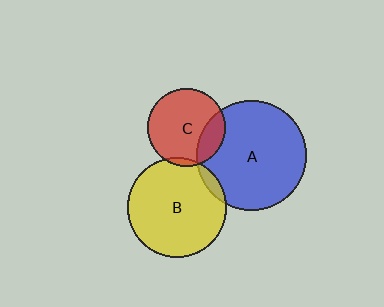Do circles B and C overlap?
Yes.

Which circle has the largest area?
Circle A (blue).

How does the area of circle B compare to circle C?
Approximately 1.6 times.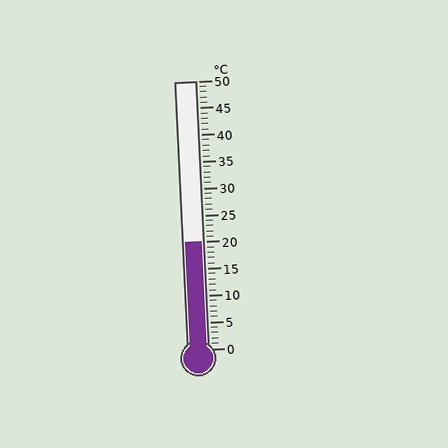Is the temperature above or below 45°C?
The temperature is below 45°C.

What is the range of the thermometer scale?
The thermometer scale ranges from 0°C to 50°C.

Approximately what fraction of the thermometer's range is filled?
The thermometer is filled to approximately 40% of its range.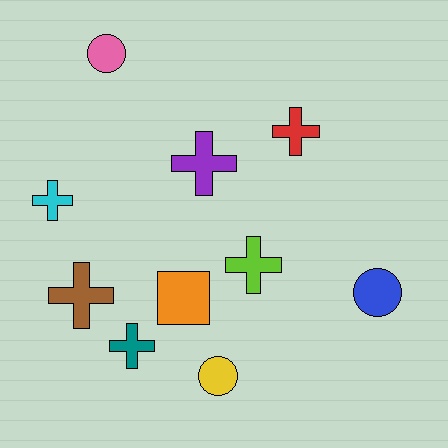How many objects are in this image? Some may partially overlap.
There are 10 objects.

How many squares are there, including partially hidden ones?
There is 1 square.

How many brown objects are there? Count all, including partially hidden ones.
There is 1 brown object.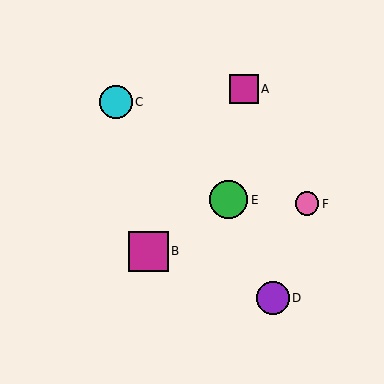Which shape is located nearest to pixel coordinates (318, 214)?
The pink circle (labeled F) at (307, 204) is nearest to that location.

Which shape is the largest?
The magenta square (labeled B) is the largest.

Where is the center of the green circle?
The center of the green circle is at (228, 200).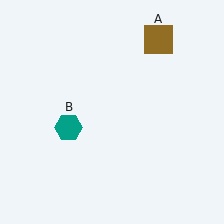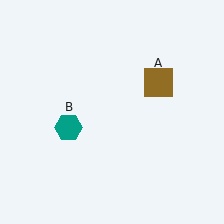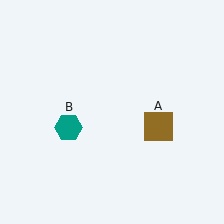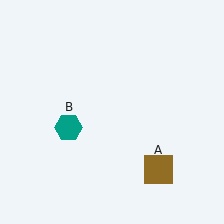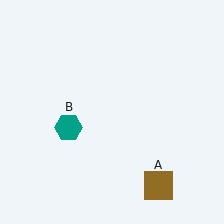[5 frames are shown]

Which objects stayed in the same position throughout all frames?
Teal hexagon (object B) remained stationary.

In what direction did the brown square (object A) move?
The brown square (object A) moved down.